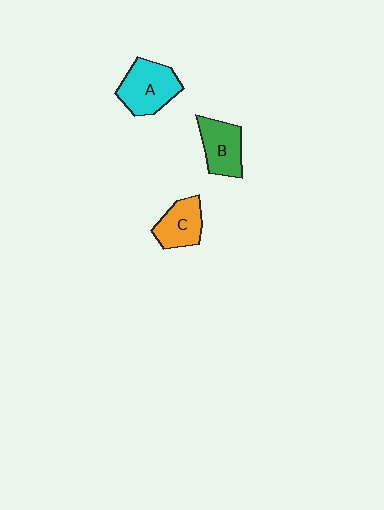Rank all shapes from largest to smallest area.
From largest to smallest: A (cyan), B (green), C (orange).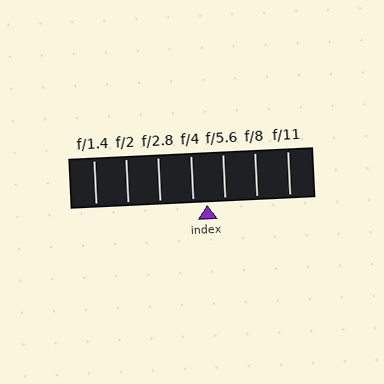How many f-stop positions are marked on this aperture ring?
There are 7 f-stop positions marked.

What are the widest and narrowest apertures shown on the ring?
The widest aperture shown is f/1.4 and the narrowest is f/11.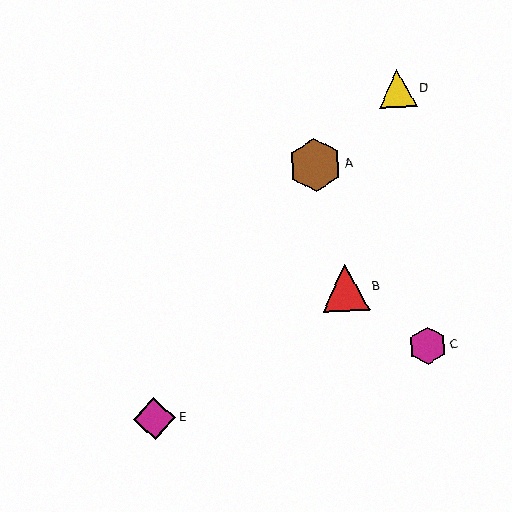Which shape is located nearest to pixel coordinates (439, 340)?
The magenta hexagon (labeled C) at (428, 346) is nearest to that location.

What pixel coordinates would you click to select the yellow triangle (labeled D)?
Click at (397, 89) to select the yellow triangle D.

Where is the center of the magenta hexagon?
The center of the magenta hexagon is at (428, 346).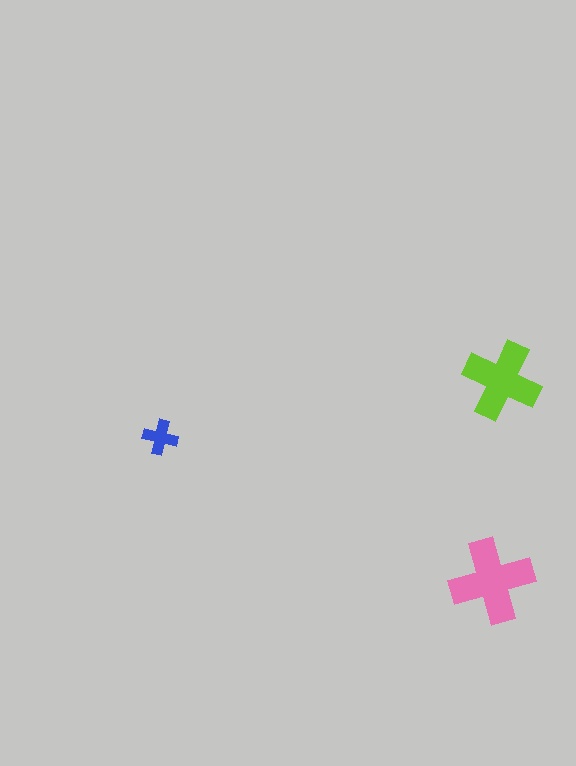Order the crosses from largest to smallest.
the pink one, the lime one, the blue one.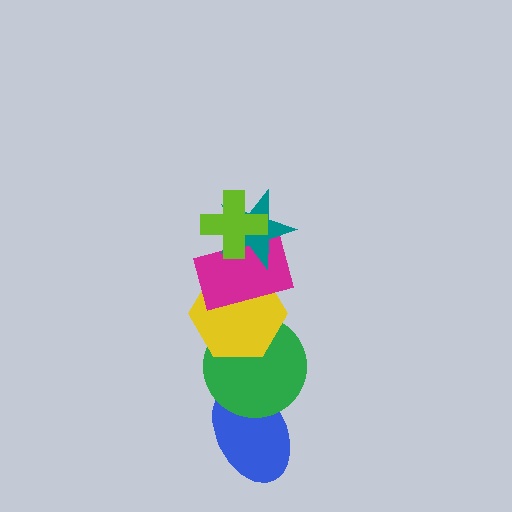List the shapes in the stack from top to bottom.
From top to bottom: the lime cross, the teal star, the magenta rectangle, the yellow hexagon, the green circle, the blue ellipse.